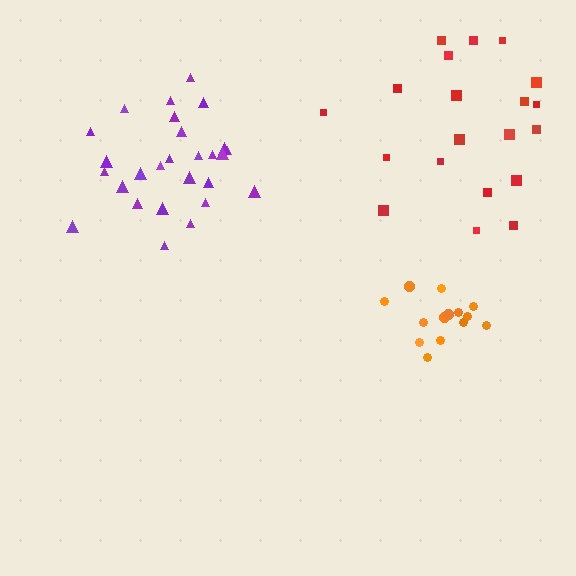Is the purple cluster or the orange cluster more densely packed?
Orange.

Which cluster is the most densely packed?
Orange.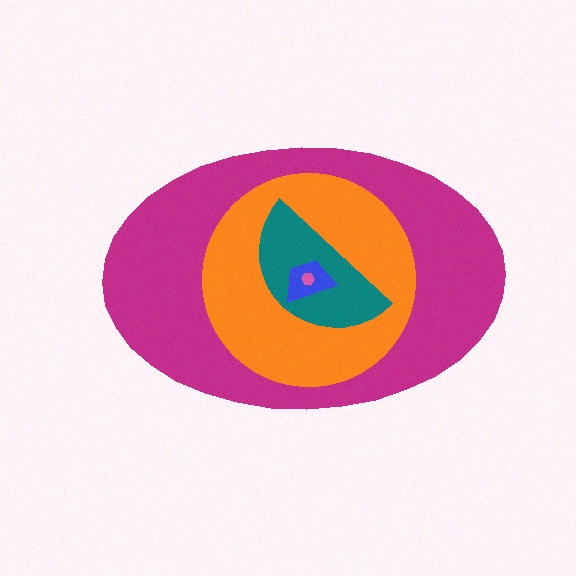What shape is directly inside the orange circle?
The teal semicircle.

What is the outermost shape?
The magenta ellipse.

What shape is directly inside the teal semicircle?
The blue trapezoid.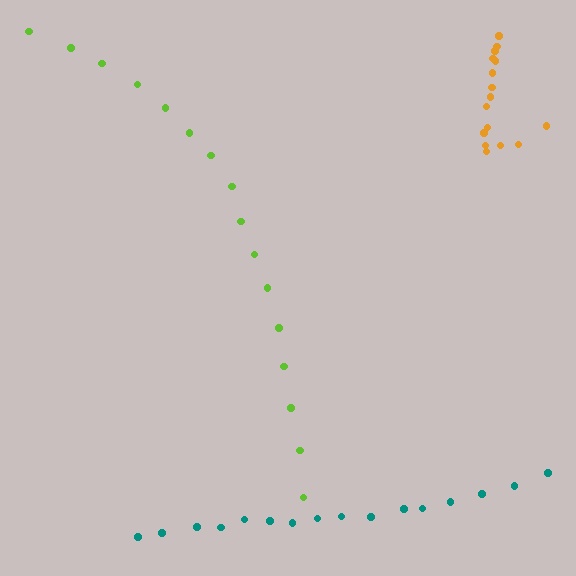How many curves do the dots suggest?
There are 3 distinct paths.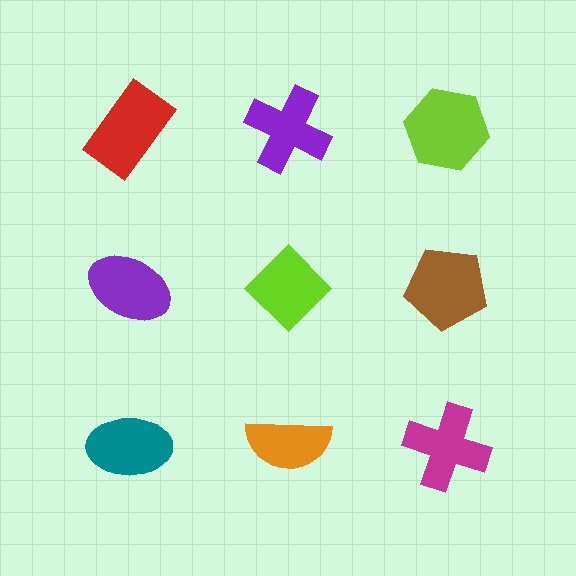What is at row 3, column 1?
A teal ellipse.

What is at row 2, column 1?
A purple ellipse.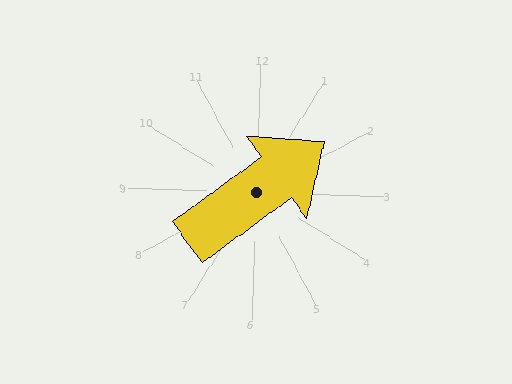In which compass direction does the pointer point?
Northeast.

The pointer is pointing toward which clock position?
Roughly 2 o'clock.